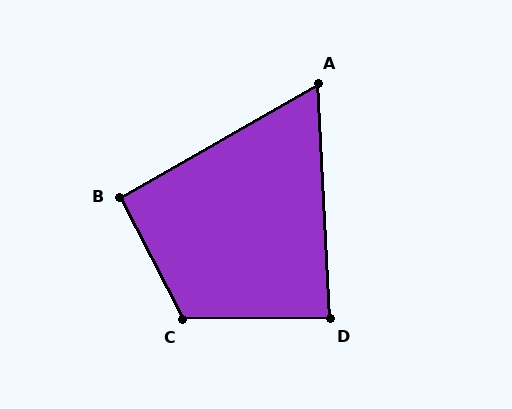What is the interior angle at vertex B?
Approximately 93 degrees (approximately right).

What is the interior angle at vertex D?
Approximately 87 degrees (approximately right).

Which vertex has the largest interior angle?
C, at approximately 117 degrees.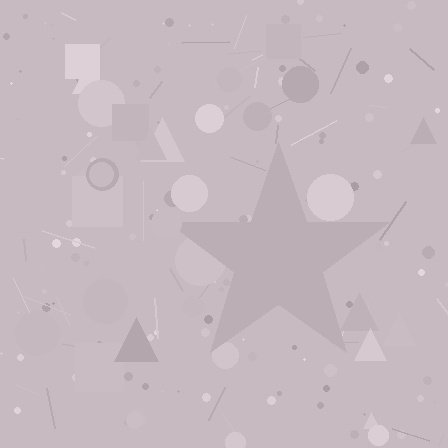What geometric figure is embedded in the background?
A star is embedded in the background.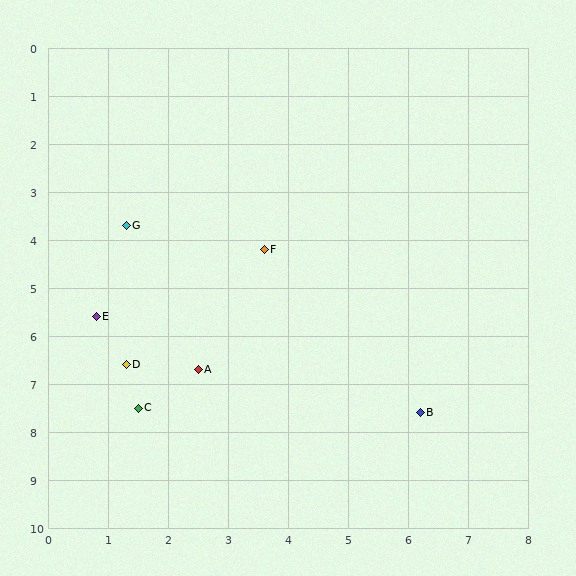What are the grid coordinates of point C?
Point C is at approximately (1.5, 7.5).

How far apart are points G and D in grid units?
Points G and D are about 2.9 grid units apart.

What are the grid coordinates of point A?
Point A is at approximately (2.5, 6.7).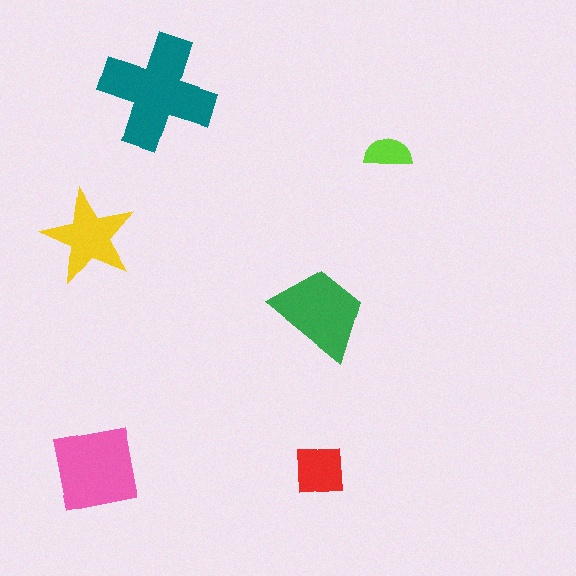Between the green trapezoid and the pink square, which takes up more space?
The pink square.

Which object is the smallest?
The lime semicircle.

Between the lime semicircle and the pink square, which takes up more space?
The pink square.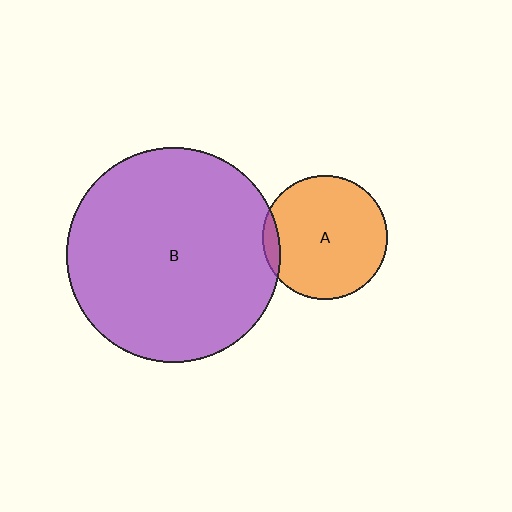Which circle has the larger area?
Circle B (purple).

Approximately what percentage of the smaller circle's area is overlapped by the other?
Approximately 5%.